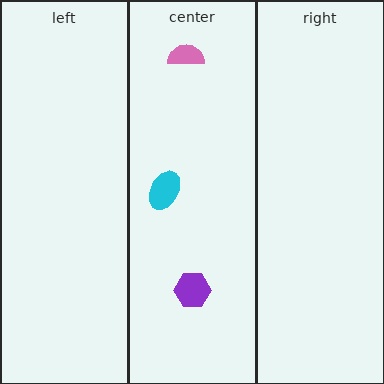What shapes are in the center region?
The cyan ellipse, the purple hexagon, the pink semicircle.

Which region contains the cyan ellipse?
The center region.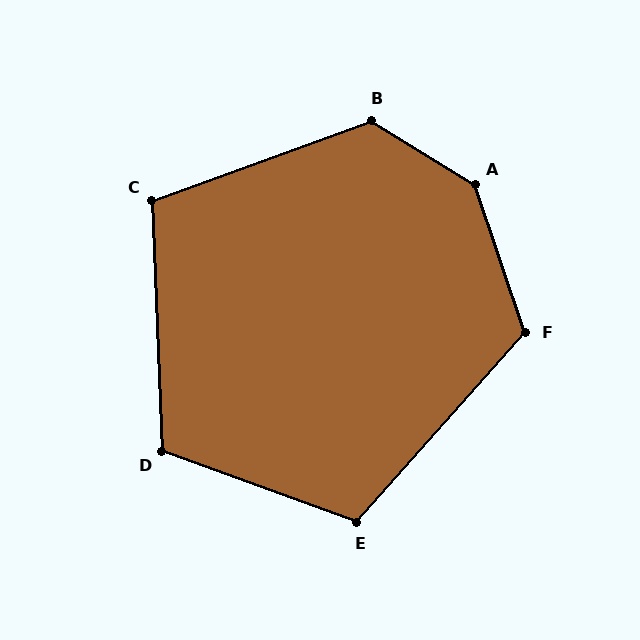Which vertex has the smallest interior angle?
C, at approximately 108 degrees.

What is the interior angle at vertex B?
Approximately 128 degrees (obtuse).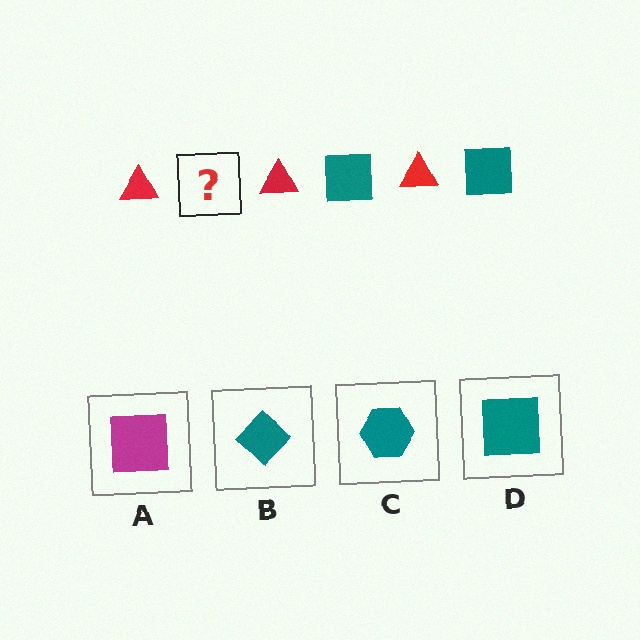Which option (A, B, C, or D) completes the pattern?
D.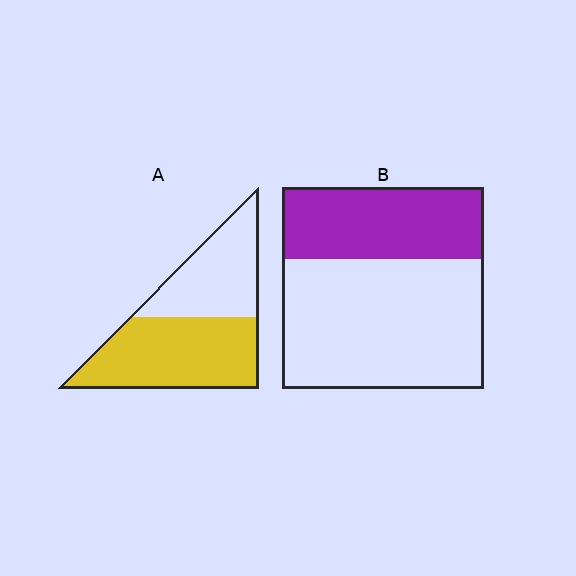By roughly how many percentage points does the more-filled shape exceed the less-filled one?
By roughly 25 percentage points (A over B).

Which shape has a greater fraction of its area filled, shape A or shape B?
Shape A.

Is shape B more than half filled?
No.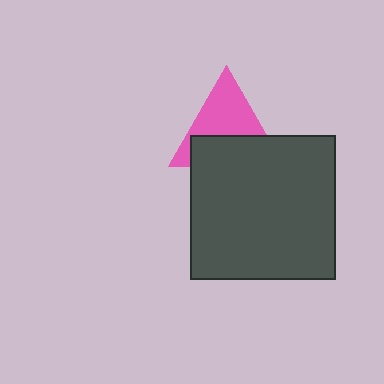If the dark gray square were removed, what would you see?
You would see the complete pink triangle.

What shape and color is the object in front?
The object in front is a dark gray square.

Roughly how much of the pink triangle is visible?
About half of it is visible (roughly 54%).